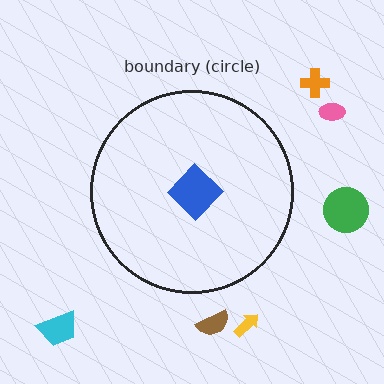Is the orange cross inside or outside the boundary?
Outside.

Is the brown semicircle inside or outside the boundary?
Outside.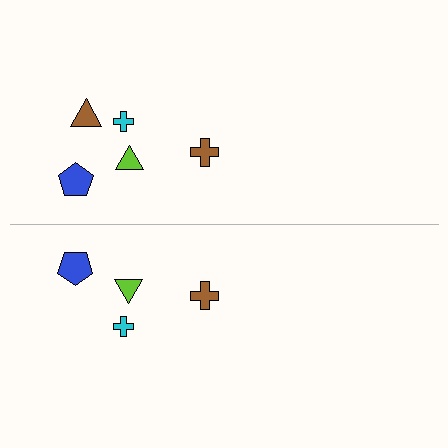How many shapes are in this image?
There are 9 shapes in this image.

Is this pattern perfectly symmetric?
No, the pattern is not perfectly symmetric. A brown triangle is missing from the bottom side.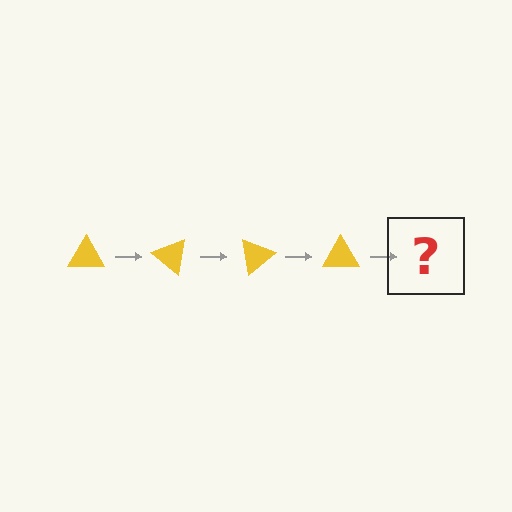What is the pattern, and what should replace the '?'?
The pattern is that the triangle rotates 40 degrees each step. The '?' should be a yellow triangle rotated 160 degrees.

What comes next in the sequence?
The next element should be a yellow triangle rotated 160 degrees.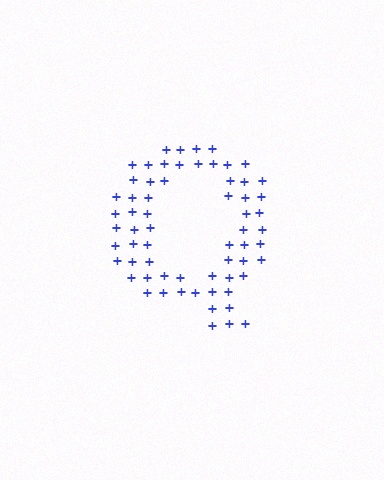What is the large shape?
The large shape is the letter Q.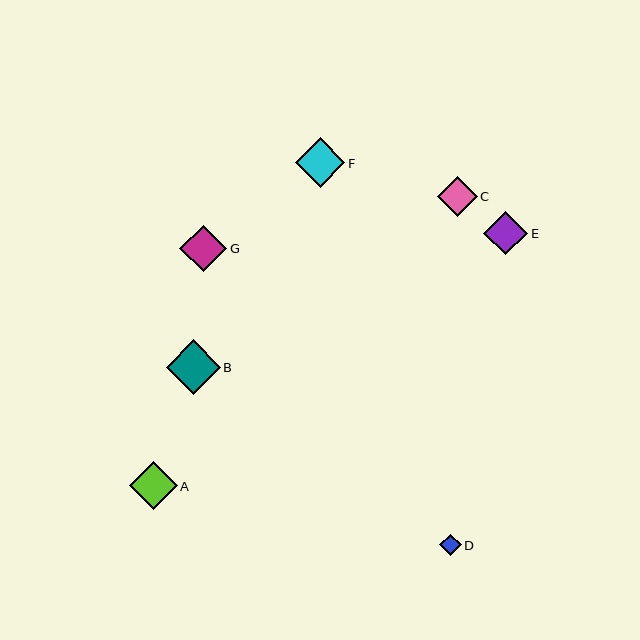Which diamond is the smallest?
Diamond D is the smallest with a size of approximately 22 pixels.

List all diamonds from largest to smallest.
From largest to smallest: B, F, A, G, E, C, D.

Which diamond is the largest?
Diamond B is the largest with a size of approximately 54 pixels.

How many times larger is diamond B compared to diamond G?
Diamond B is approximately 1.2 times the size of diamond G.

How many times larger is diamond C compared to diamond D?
Diamond C is approximately 1.8 times the size of diamond D.